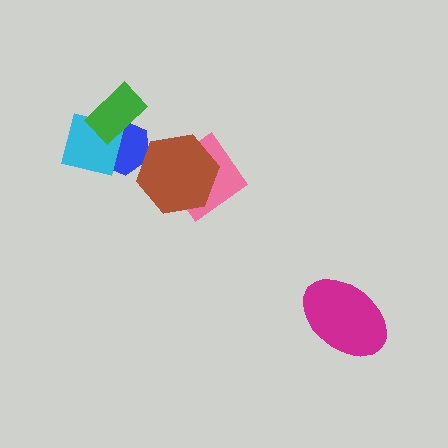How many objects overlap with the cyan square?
2 objects overlap with the cyan square.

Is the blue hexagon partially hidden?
Yes, it is partially covered by another shape.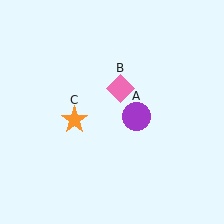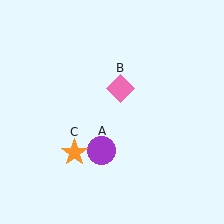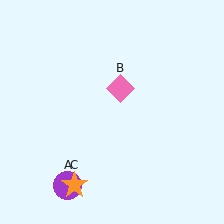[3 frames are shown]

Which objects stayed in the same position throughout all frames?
Pink diamond (object B) remained stationary.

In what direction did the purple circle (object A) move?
The purple circle (object A) moved down and to the left.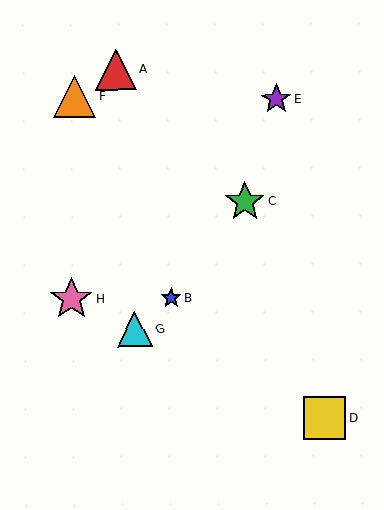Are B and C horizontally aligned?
No, B is at y≈298 and C is at y≈202.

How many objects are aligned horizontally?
2 objects (B, H) are aligned horizontally.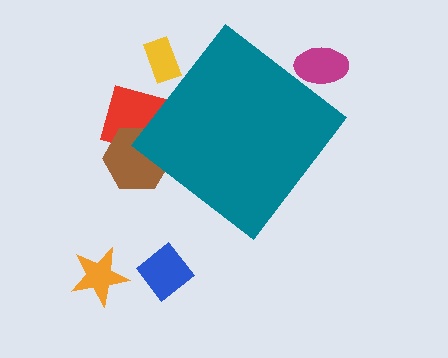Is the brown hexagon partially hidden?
Yes, the brown hexagon is partially hidden behind the teal diamond.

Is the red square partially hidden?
Yes, the red square is partially hidden behind the teal diamond.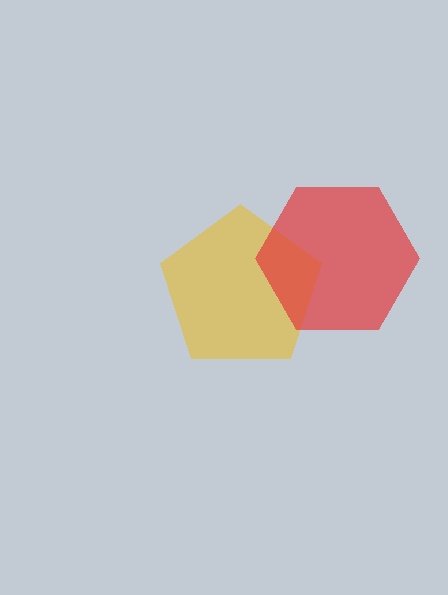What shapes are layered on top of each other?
The layered shapes are: a yellow pentagon, a red hexagon.